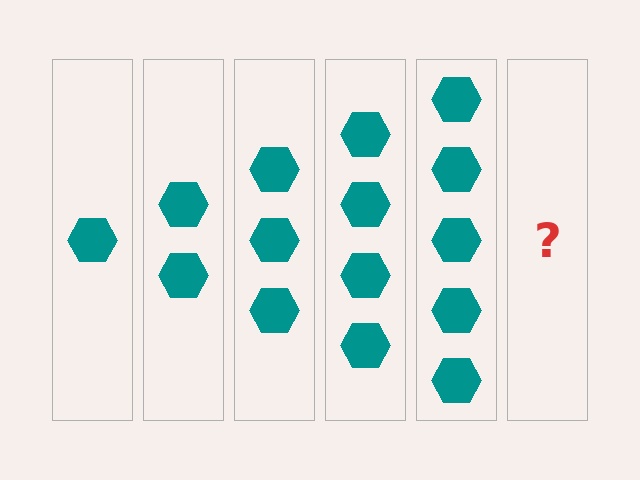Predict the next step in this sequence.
The next step is 6 hexagons.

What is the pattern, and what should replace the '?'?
The pattern is that each step adds one more hexagon. The '?' should be 6 hexagons.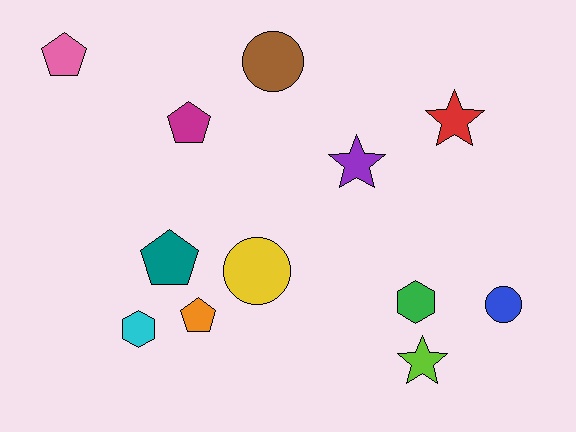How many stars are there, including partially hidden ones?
There are 3 stars.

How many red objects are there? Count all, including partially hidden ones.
There is 1 red object.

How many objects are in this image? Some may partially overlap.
There are 12 objects.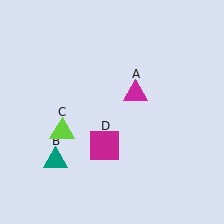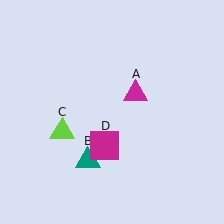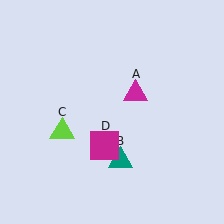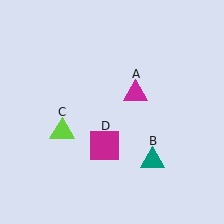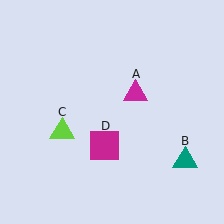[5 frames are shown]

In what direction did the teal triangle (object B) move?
The teal triangle (object B) moved right.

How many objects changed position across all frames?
1 object changed position: teal triangle (object B).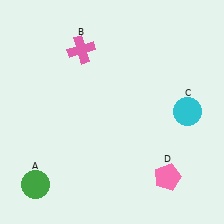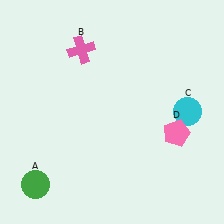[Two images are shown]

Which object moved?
The pink pentagon (D) moved up.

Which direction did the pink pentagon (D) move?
The pink pentagon (D) moved up.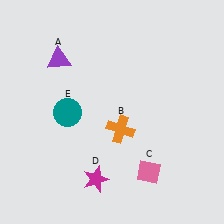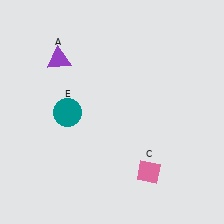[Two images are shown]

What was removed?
The orange cross (B), the magenta star (D) were removed in Image 2.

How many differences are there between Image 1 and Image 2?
There are 2 differences between the two images.